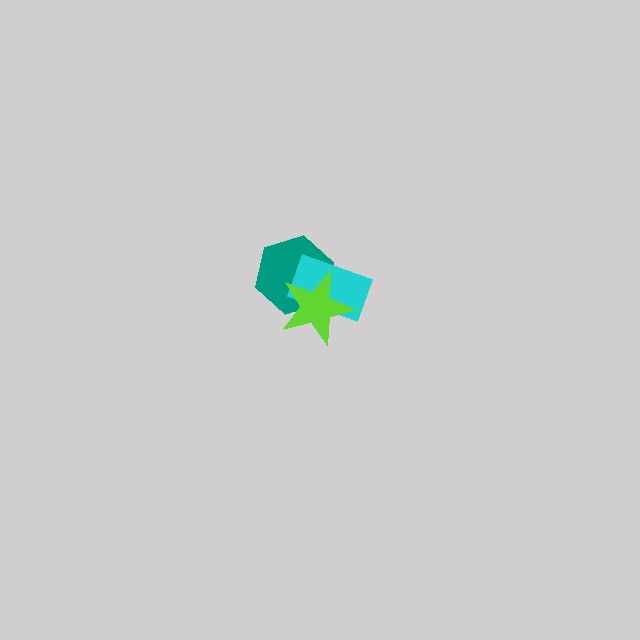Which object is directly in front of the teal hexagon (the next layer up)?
The cyan rectangle is directly in front of the teal hexagon.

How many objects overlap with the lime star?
2 objects overlap with the lime star.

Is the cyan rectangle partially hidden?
Yes, it is partially covered by another shape.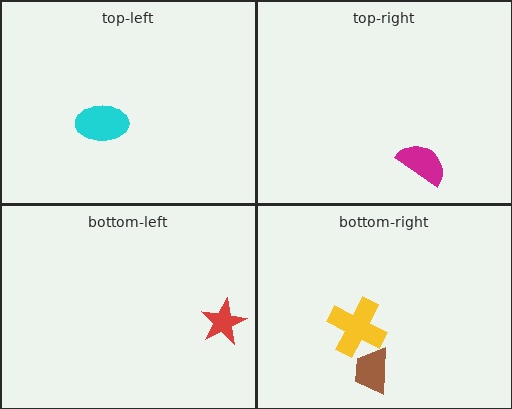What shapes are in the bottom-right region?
The brown trapezoid, the yellow cross.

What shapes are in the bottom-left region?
The red star.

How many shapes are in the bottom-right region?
2.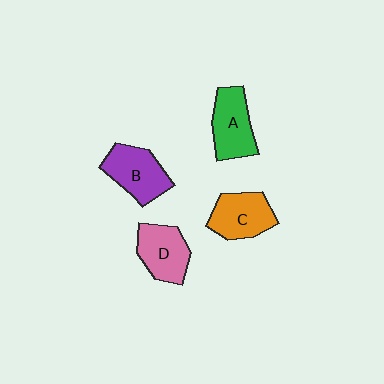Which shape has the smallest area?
Shape D (pink).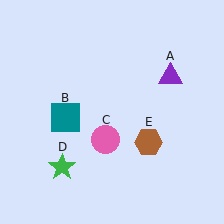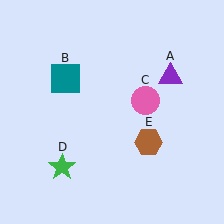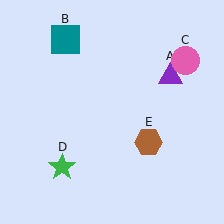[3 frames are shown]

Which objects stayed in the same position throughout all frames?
Purple triangle (object A) and green star (object D) and brown hexagon (object E) remained stationary.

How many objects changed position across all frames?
2 objects changed position: teal square (object B), pink circle (object C).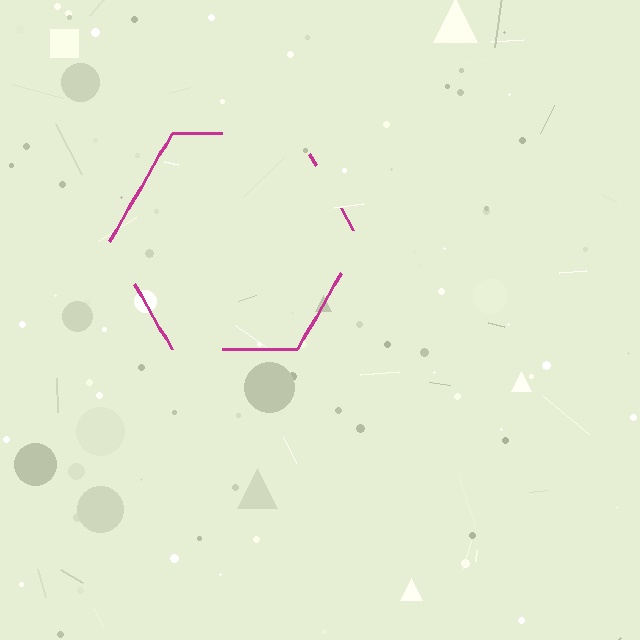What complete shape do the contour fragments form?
The contour fragments form a hexagon.